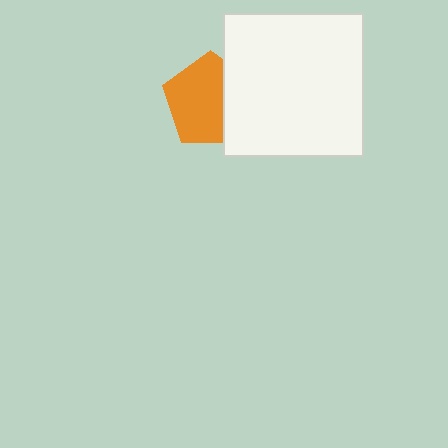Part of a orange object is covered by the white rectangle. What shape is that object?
It is a pentagon.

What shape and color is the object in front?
The object in front is a white rectangle.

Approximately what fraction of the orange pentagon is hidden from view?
Roughly 32% of the orange pentagon is hidden behind the white rectangle.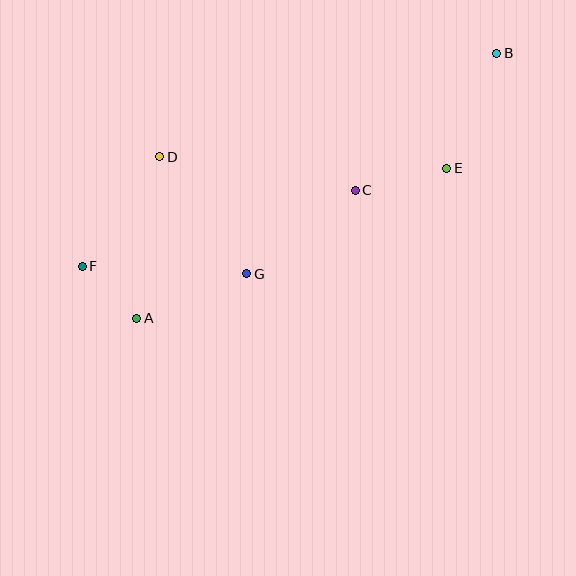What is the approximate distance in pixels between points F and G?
The distance between F and G is approximately 165 pixels.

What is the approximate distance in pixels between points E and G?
The distance between E and G is approximately 226 pixels.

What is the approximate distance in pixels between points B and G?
The distance between B and G is approximately 333 pixels.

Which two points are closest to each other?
Points A and F are closest to each other.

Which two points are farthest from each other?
Points B and F are farthest from each other.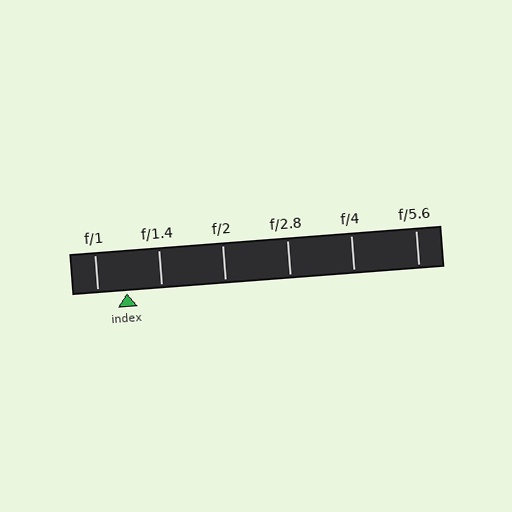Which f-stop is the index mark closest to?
The index mark is closest to f/1.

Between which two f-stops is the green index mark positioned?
The index mark is between f/1 and f/1.4.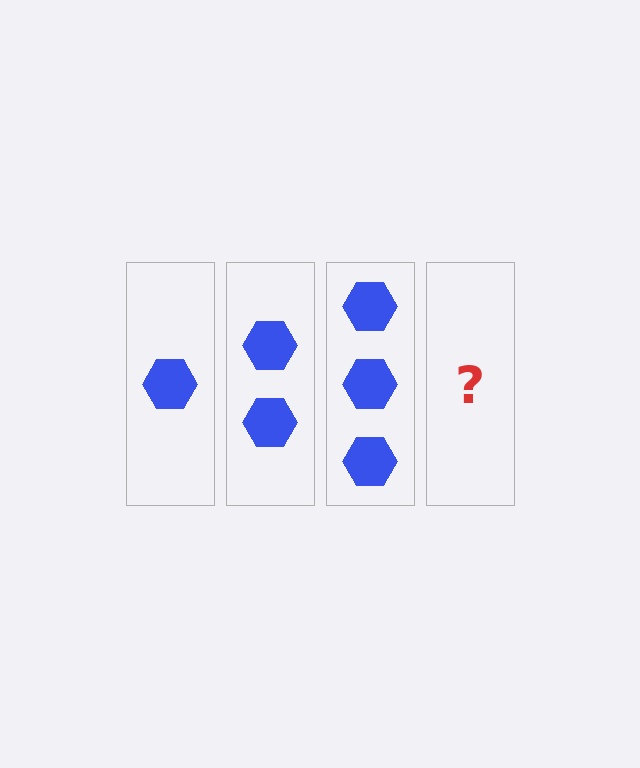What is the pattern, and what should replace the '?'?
The pattern is that each step adds one more hexagon. The '?' should be 4 hexagons.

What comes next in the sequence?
The next element should be 4 hexagons.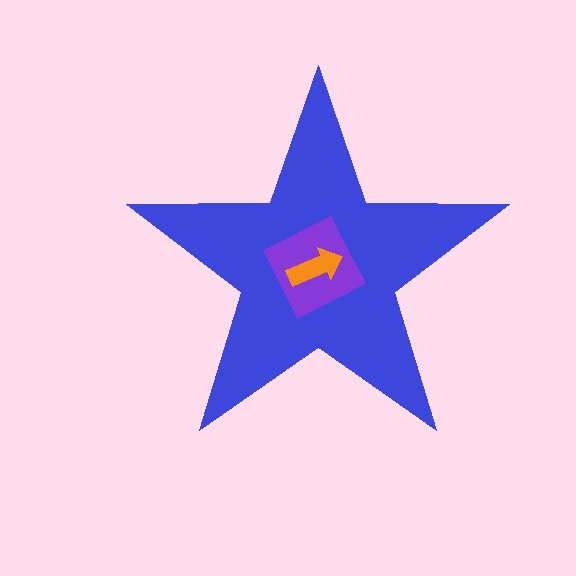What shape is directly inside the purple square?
The orange arrow.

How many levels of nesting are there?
3.